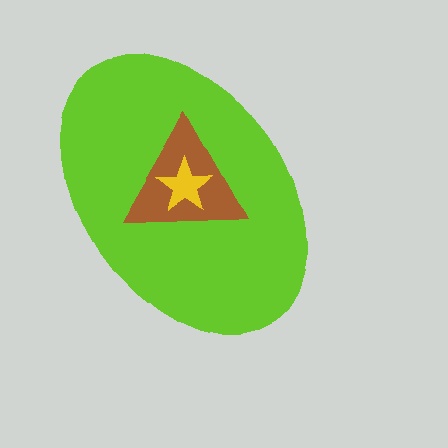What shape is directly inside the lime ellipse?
The brown triangle.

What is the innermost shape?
The yellow star.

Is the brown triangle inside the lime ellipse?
Yes.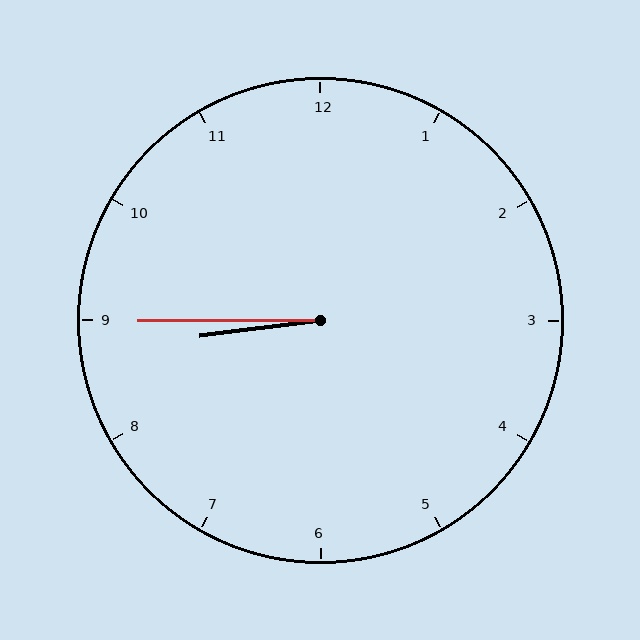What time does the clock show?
8:45.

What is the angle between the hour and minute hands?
Approximately 8 degrees.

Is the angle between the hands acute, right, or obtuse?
It is acute.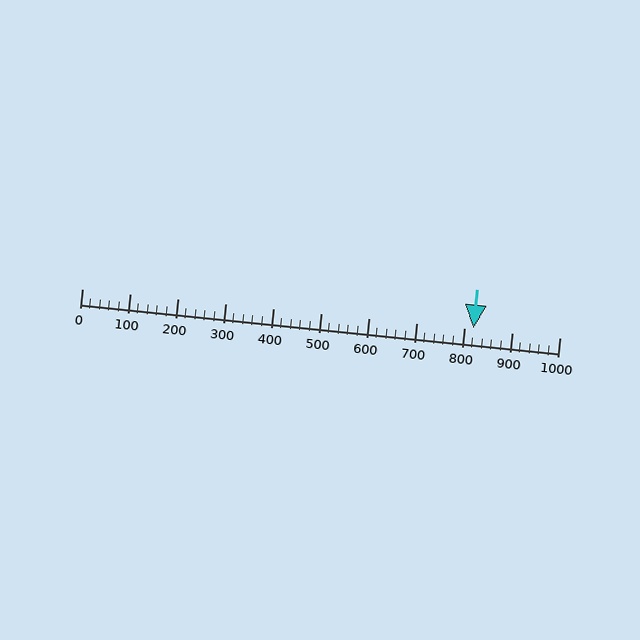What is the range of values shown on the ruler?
The ruler shows values from 0 to 1000.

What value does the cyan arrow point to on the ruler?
The cyan arrow points to approximately 820.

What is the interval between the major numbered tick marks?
The major tick marks are spaced 100 units apart.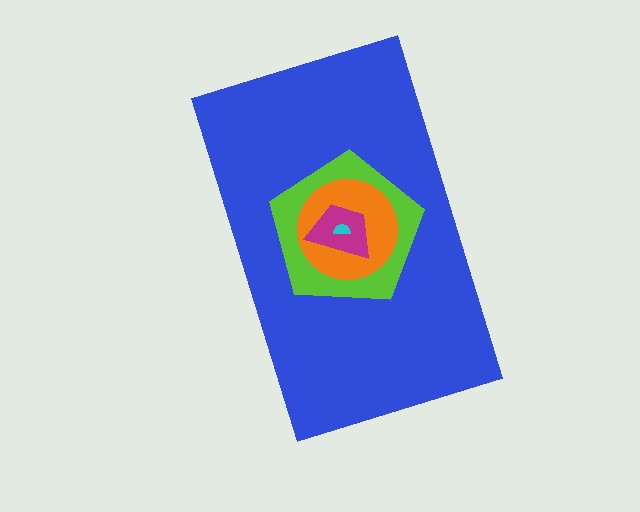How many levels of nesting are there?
5.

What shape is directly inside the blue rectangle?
The lime pentagon.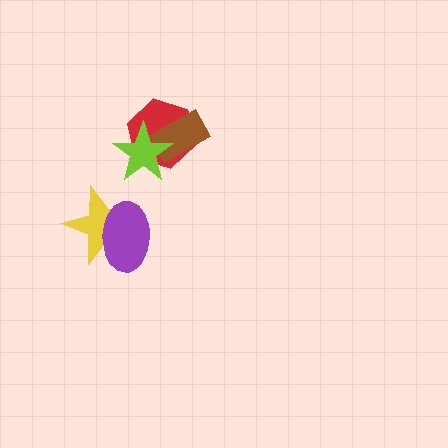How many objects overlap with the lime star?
2 objects overlap with the lime star.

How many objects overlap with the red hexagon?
2 objects overlap with the red hexagon.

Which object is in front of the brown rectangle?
The lime star is in front of the brown rectangle.